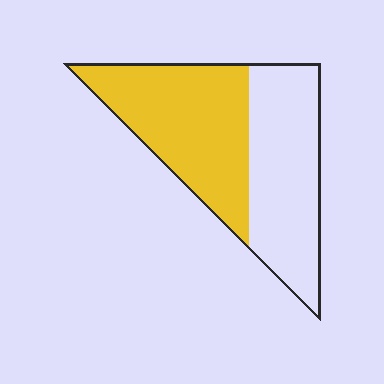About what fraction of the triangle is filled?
About one half (1/2).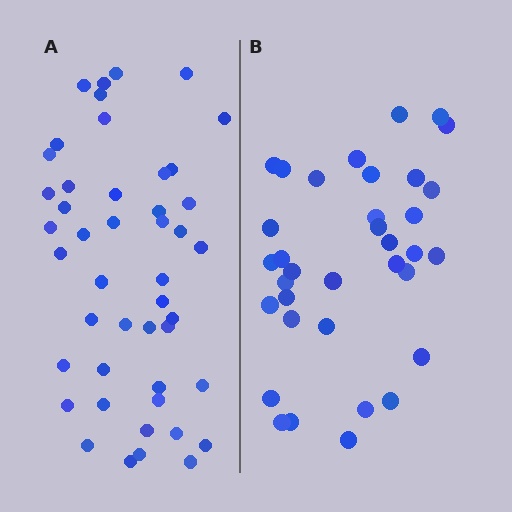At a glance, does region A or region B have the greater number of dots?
Region A (the left region) has more dots.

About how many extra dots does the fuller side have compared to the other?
Region A has roughly 12 or so more dots than region B.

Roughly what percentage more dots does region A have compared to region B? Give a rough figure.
About 30% more.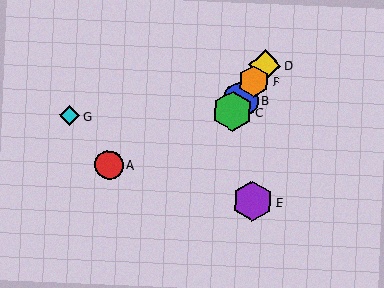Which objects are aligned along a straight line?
Objects B, C, D, F are aligned along a straight line.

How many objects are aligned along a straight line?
4 objects (B, C, D, F) are aligned along a straight line.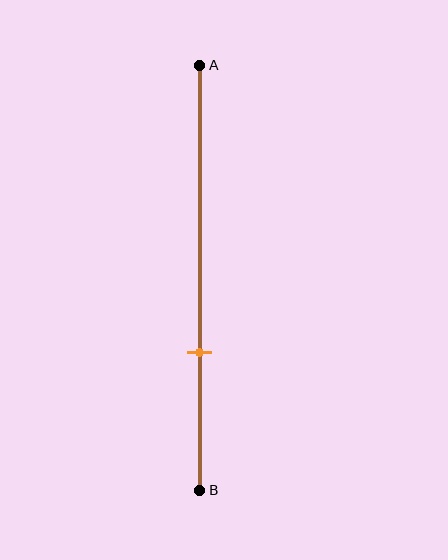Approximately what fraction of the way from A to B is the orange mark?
The orange mark is approximately 70% of the way from A to B.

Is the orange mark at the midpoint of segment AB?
No, the mark is at about 70% from A, not at the 50% midpoint.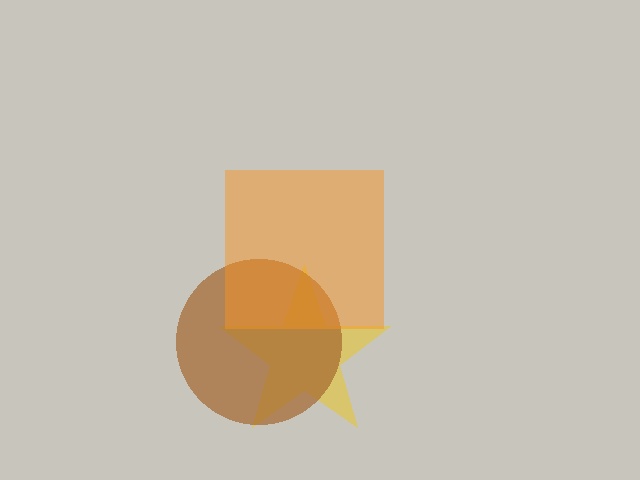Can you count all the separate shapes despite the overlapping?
Yes, there are 3 separate shapes.